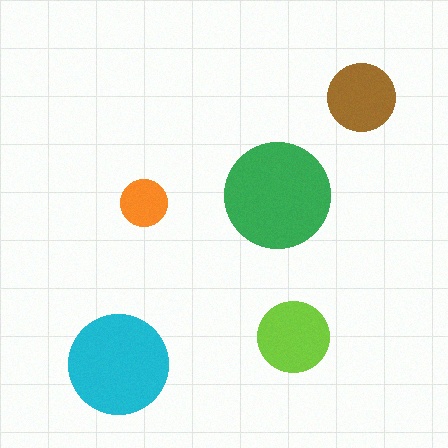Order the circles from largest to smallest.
the green one, the cyan one, the lime one, the brown one, the orange one.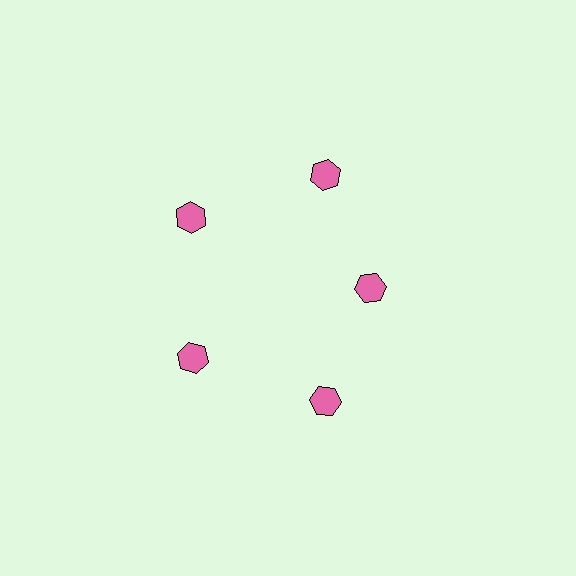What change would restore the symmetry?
The symmetry would be restored by moving it outward, back onto the ring so that all 5 hexagons sit at equal angles and equal distance from the center.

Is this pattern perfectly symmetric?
No. The 5 pink hexagons are arranged in a ring, but one element near the 3 o'clock position is pulled inward toward the center, breaking the 5-fold rotational symmetry.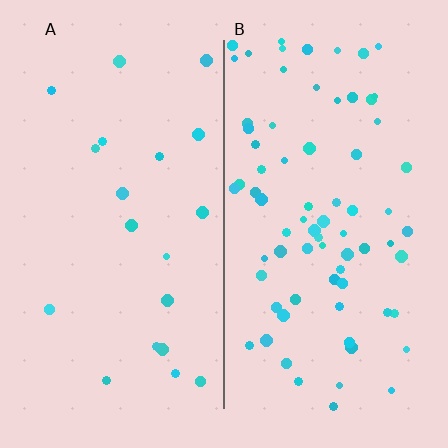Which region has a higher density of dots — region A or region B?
B (the right).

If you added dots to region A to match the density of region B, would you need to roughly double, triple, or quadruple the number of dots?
Approximately quadruple.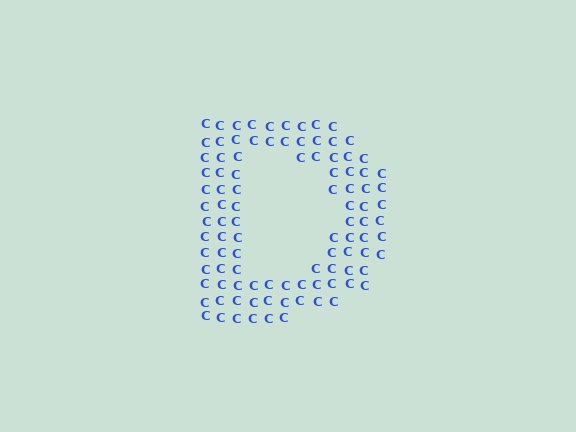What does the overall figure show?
The overall figure shows the letter D.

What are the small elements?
The small elements are letter C's.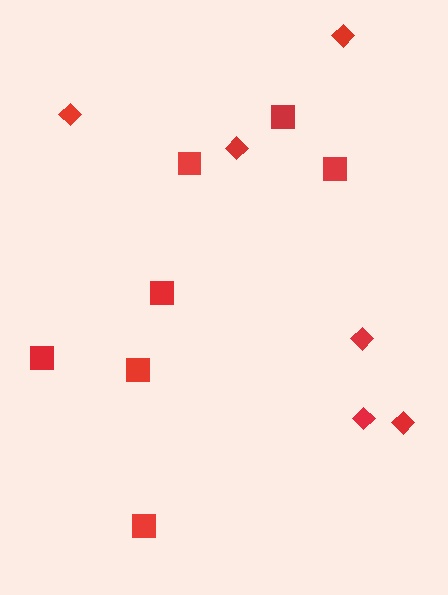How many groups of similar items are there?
There are 2 groups: one group of diamonds (6) and one group of squares (7).